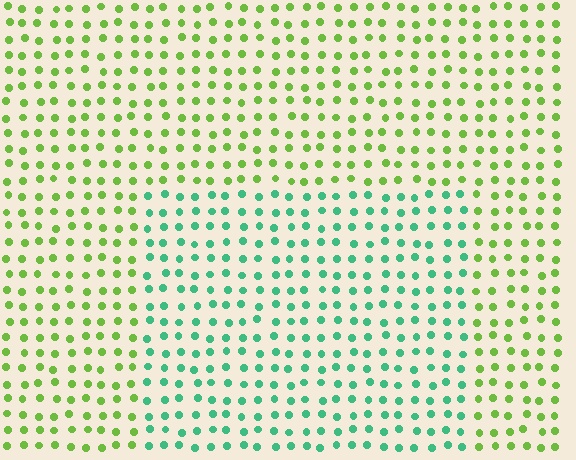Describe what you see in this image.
The image is filled with small lime elements in a uniform arrangement. A rectangle-shaped region is visible where the elements are tinted to a slightly different hue, forming a subtle color boundary.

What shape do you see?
I see a rectangle.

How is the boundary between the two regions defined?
The boundary is defined purely by a slight shift in hue (about 54 degrees). Spacing, size, and orientation are identical on both sides.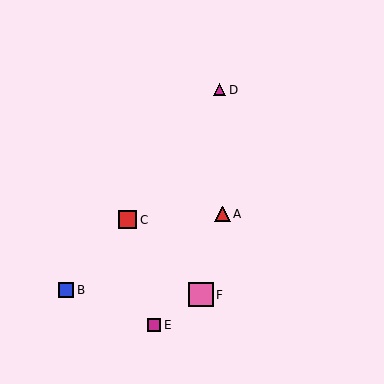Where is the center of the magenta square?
The center of the magenta square is at (154, 325).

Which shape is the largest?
The pink square (labeled F) is the largest.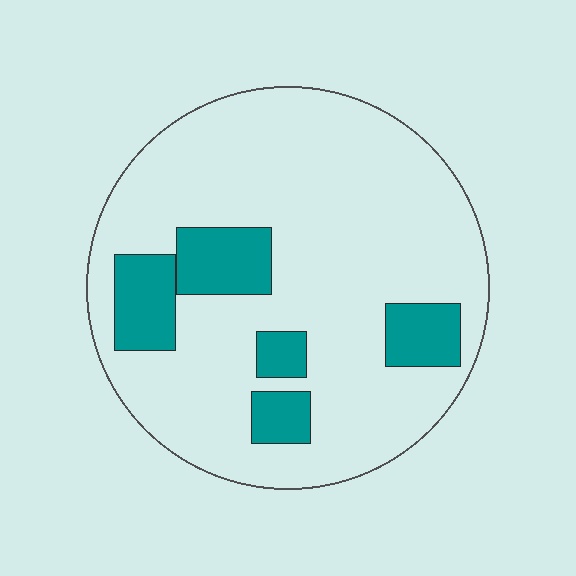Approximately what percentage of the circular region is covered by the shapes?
Approximately 20%.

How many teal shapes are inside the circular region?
5.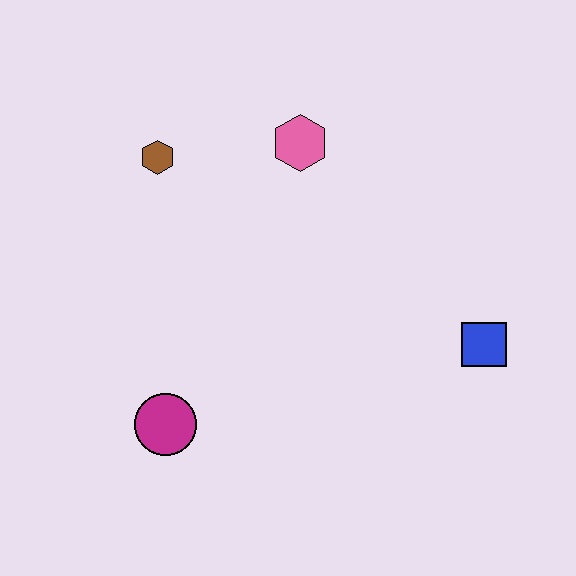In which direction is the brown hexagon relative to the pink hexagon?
The brown hexagon is to the left of the pink hexagon.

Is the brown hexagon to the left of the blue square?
Yes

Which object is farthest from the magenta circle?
The blue square is farthest from the magenta circle.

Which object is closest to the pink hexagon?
The brown hexagon is closest to the pink hexagon.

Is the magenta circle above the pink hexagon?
No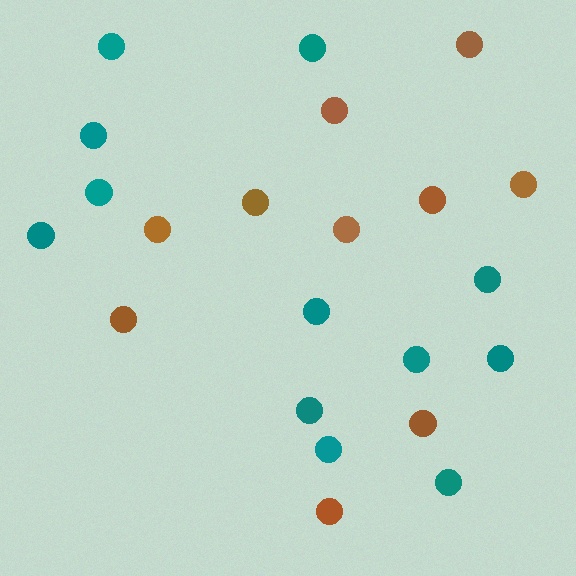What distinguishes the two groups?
There are 2 groups: one group of teal circles (12) and one group of brown circles (10).